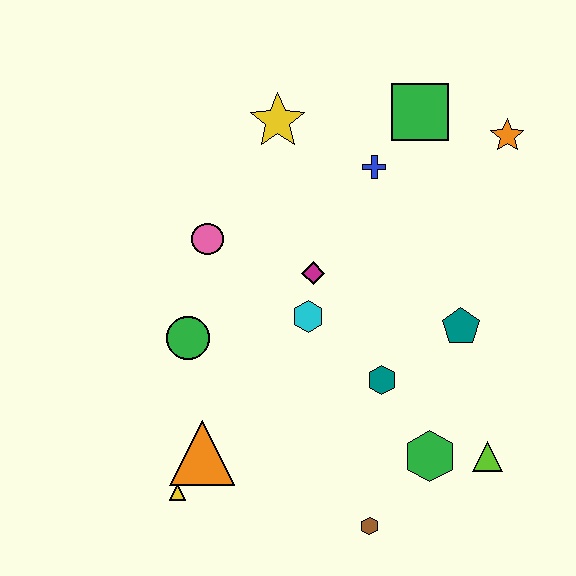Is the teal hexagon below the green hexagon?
No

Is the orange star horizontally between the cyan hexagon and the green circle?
No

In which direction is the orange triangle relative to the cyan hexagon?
The orange triangle is below the cyan hexagon.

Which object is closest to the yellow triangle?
The orange triangle is closest to the yellow triangle.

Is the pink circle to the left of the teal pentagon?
Yes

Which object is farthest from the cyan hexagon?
The orange star is farthest from the cyan hexagon.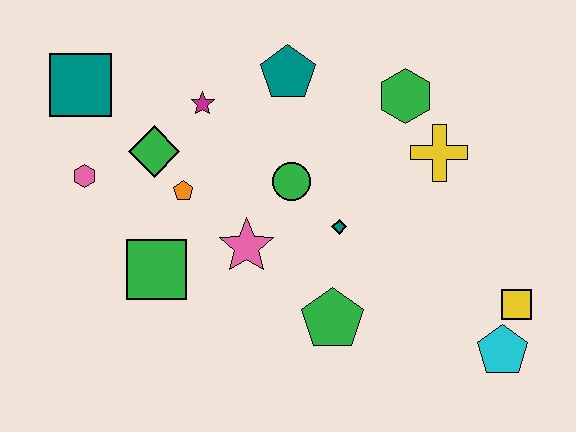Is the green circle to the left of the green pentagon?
Yes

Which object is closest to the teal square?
The pink hexagon is closest to the teal square.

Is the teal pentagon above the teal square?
Yes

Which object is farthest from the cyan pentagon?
The teal square is farthest from the cyan pentagon.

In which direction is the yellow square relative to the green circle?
The yellow square is to the right of the green circle.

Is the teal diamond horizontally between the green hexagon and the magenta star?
Yes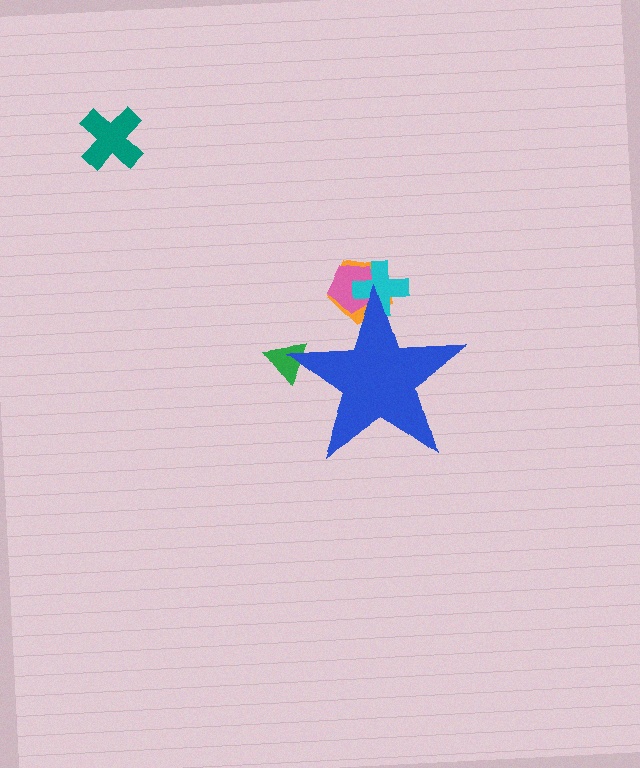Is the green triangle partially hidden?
Yes, the green triangle is partially hidden behind the blue star.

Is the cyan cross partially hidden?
Yes, the cyan cross is partially hidden behind the blue star.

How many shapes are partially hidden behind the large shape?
4 shapes are partially hidden.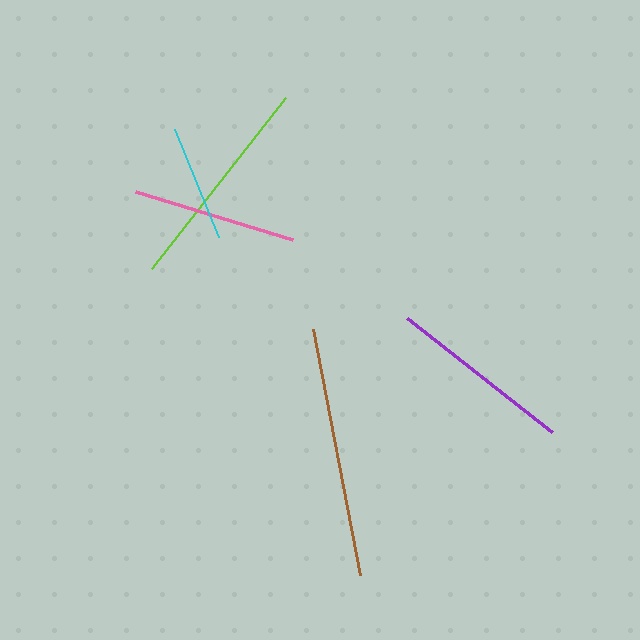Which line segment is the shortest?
The cyan line is the shortest at approximately 117 pixels.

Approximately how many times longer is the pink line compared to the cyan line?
The pink line is approximately 1.4 times the length of the cyan line.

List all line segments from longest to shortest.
From longest to shortest: brown, lime, purple, pink, cyan.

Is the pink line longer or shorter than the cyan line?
The pink line is longer than the cyan line.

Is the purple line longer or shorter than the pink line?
The purple line is longer than the pink line.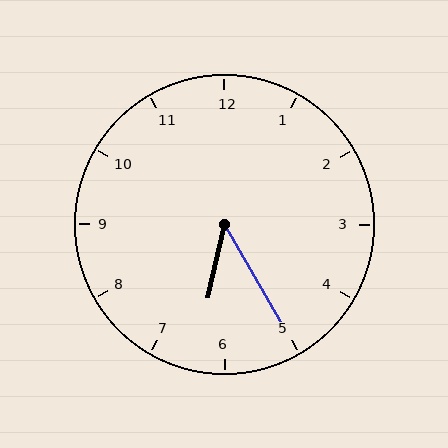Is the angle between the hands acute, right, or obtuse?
It is acute.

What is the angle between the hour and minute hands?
Approximately 42 degrees.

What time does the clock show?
6:25.